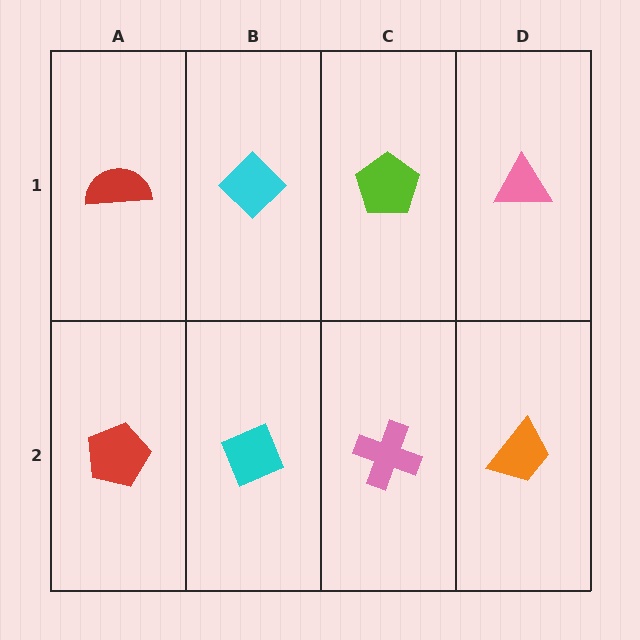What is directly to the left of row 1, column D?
A lime pentagon.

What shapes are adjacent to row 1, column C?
A pink cross (row 2, column C), a cyan diamond (row 1, column B), a pink triangle (row 1, column D).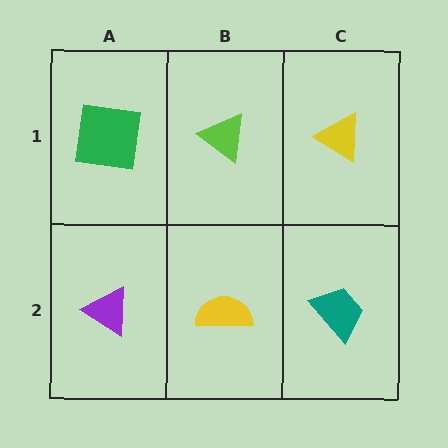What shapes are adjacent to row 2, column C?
A yellow triangle (row 1, column C), a yellow semicircle (row 2, column B).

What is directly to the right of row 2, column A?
A yellow semicircle.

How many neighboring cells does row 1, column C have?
2.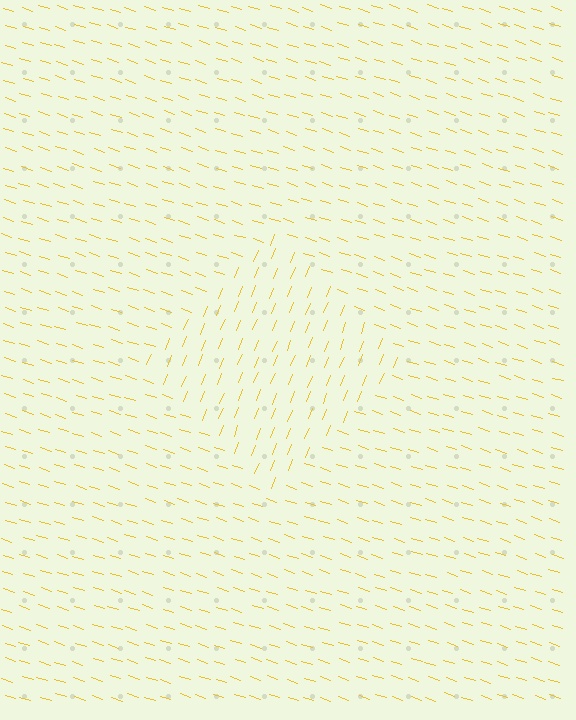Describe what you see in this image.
The image is filled with small yellow line segments. A diamond region in the image has lines oriented differently from the surrounding lines, creating a visible texture boundary.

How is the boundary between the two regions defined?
The boundary is defined purely by a change in line orientation (approximately 86 degrees difference). All lines are the same color and thickness.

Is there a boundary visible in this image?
Yes, there is a texture boundary formed by a change in line orientation.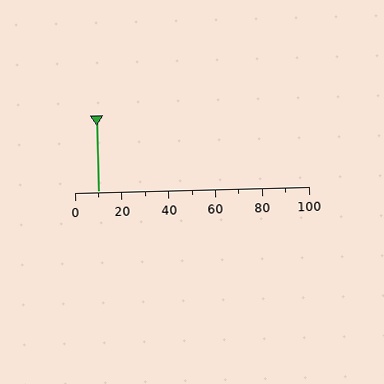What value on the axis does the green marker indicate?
The marker indicates approximately 10.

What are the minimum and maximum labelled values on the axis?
The axis runs from 0 to 100.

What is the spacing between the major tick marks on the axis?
The major ticks are spaced 20 apart.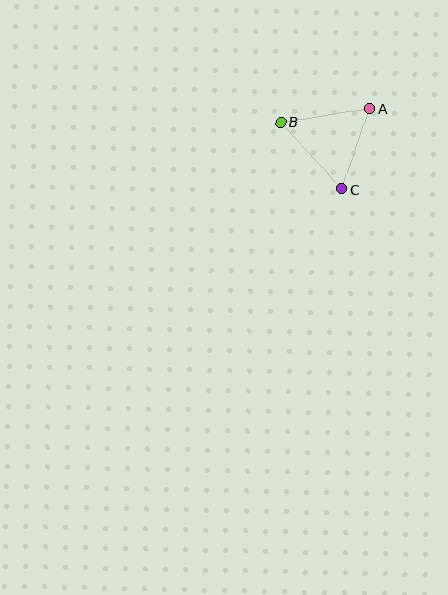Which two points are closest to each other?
Points A and C are closest to each other.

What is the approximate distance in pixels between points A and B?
The distance between A and B is approximately 90 pixels.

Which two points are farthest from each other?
Points B and C are farthest from each other.